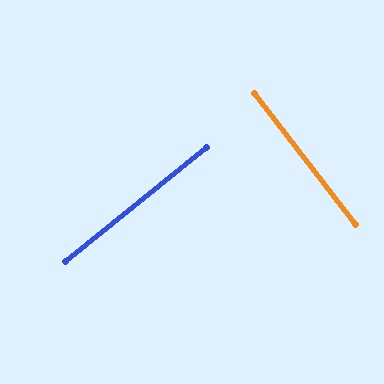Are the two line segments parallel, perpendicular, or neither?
Perpendicular — they meet at approximately 89°.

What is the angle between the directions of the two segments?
Approximately 89 degrees.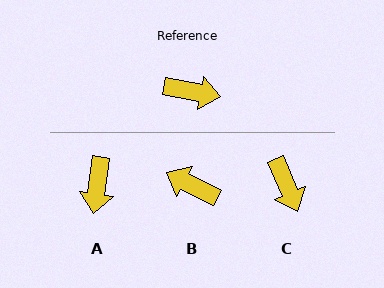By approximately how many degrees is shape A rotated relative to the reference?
Approximately 87 degrees clockwise.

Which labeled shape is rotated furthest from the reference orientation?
B, about 164 degrees away.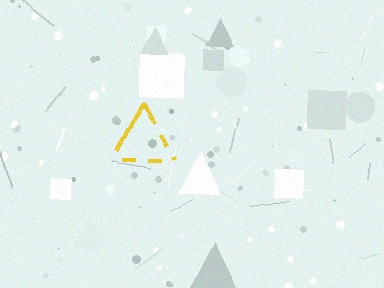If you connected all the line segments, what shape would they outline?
They would outline a triangle.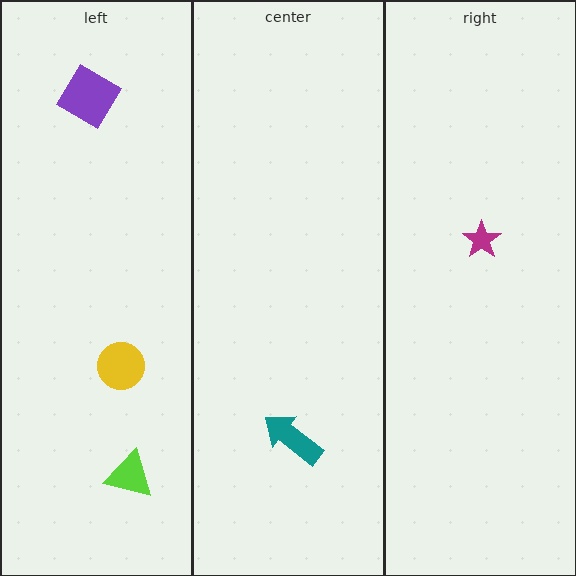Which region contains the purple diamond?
The left region.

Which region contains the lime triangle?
The left region.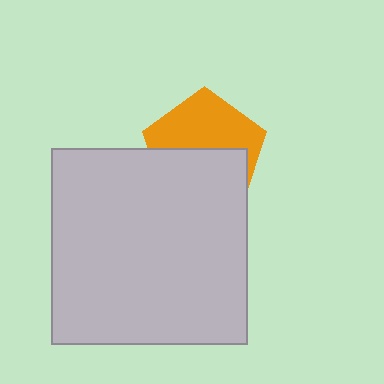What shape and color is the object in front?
The object in front is a light gray square.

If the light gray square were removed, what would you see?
You would see the complete orange pentagon.